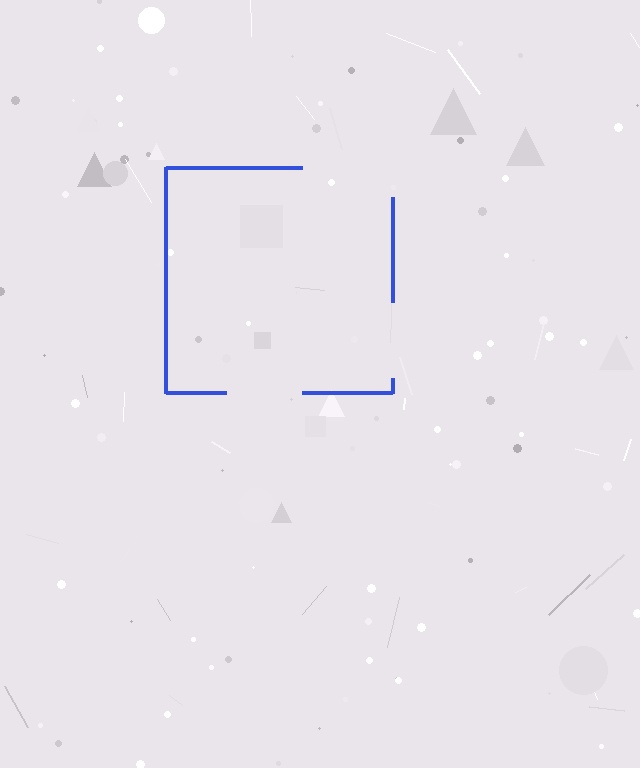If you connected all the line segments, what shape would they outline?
They would outline a square.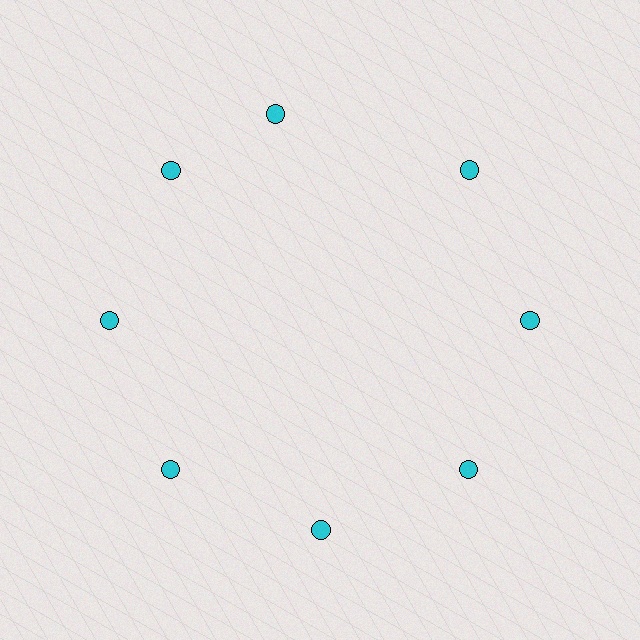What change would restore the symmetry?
The symmetry would be restored by rotating it back into even spacing with its neighbors so that all 8 circles sit at equal angles and equal distance from the center.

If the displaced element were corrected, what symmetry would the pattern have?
It would have 8-fold rotational symmetry — the pattern would map onto itself every 45 degrees.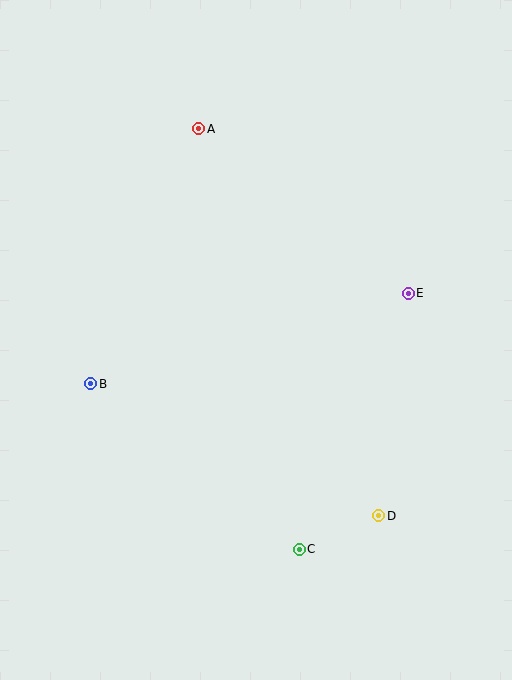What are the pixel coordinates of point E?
Point E is at (408, 293).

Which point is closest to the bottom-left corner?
Point B is closest to the bottom-left corner.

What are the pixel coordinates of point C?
Point C is at (299, 549).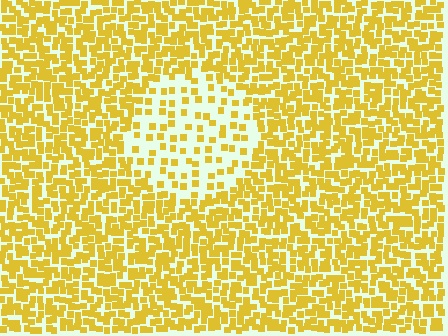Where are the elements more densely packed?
The elements are more densely packed outside the circle boundary.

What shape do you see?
I see a circle.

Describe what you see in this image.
The image contains small yellow elements arranged at two different densities. A circle-shaped region is visible where the elements are less densely packed than the surrounding area.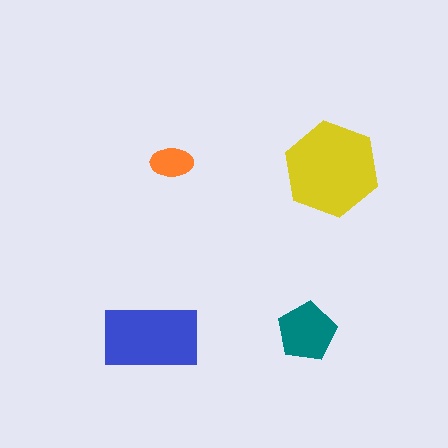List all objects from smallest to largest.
The orange ellipse, the teal pentagon, the blue rectangle, the yellow hexagon.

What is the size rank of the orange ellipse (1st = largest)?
4th.